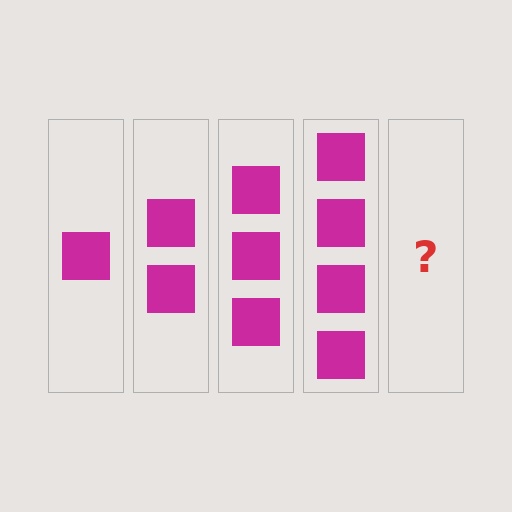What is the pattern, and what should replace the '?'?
The pattern is that each step adds one more square. The '?' should be 5 squares.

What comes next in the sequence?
The next element should be 5 squares.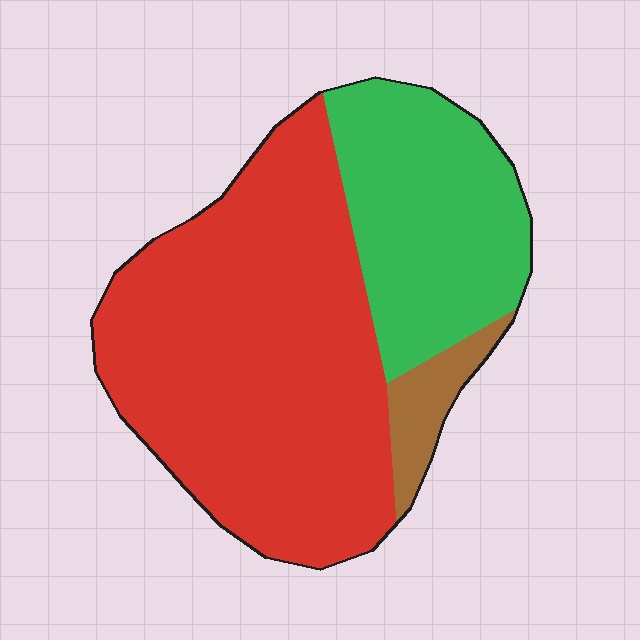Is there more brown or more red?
Red.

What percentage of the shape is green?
Green takes up about one third (1/3) of the shape.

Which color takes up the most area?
Red, at roughly 65%.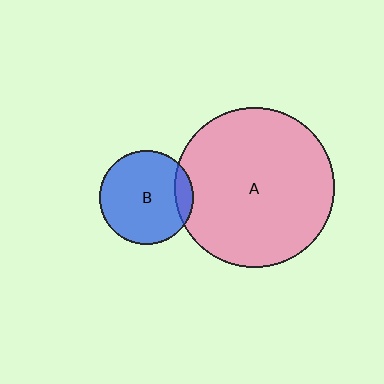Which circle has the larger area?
Circle A (pink).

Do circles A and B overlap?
Yes.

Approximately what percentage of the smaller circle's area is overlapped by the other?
Approximately 10%.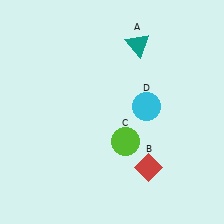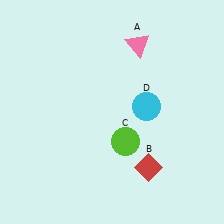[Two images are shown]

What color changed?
The triangle (A) changed from teal in Image 1 to pink in Image 2.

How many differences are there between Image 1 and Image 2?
There is 1 difference between the two images.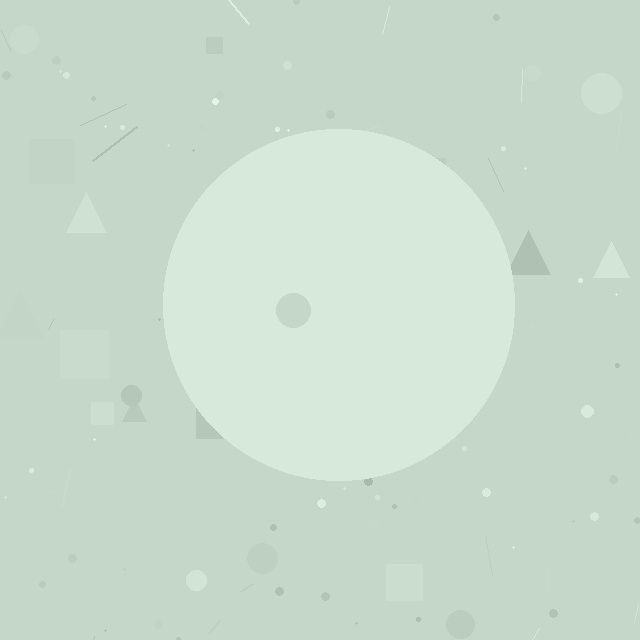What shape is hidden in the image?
A circle is hidden in the image.